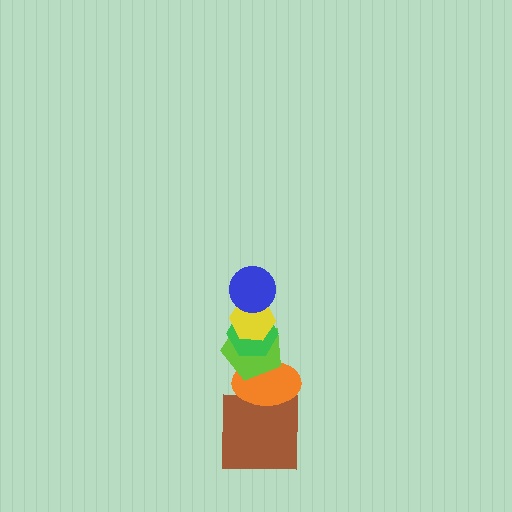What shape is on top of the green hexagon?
The yellow hexagon is on top of the green hexagon.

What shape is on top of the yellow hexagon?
The blue circle is on top of the yellow hexagon.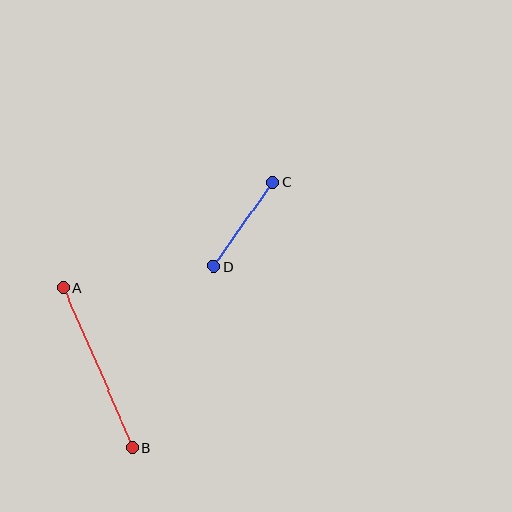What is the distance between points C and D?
The distance is approximately 103 pixels.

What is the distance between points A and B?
The distance is approximately 174 pixels.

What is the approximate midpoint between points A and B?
The midpoint is at approximately (97, 367) pixels.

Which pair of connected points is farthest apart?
Points A and B are farthest apart.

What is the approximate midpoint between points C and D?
The midpoint is at approximately (243, 224) pixels.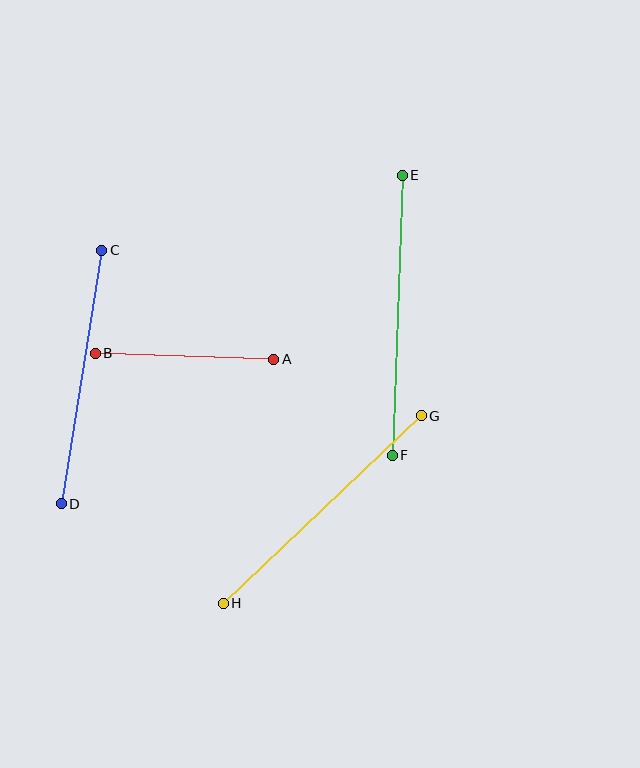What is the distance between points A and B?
The distance is approximately 179 pixels.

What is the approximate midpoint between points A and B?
The midpoint is at approximately (185, 356) pixels.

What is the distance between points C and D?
The distance is approximately 257 pixels.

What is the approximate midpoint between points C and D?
The midpoint is at approximately (81, 377) pixels.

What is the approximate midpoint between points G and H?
The midpoint is at approximately (322, 510) pixels.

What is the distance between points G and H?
The distance is approximately 273 pixels.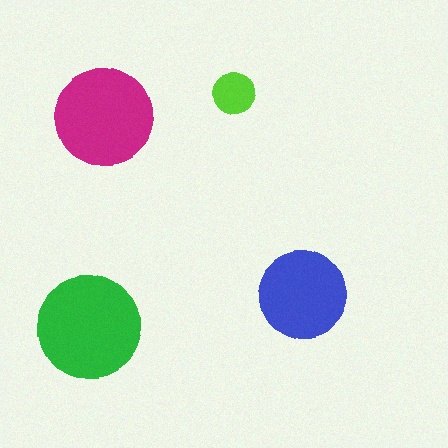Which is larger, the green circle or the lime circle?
The green one.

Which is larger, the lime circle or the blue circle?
The blue one.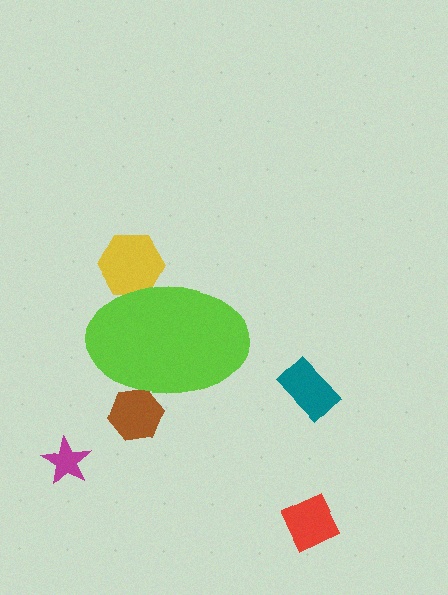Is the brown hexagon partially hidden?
Yes, the brown hexagon is partially hidden behind the lime ellipse.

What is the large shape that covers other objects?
A lime ellipse.